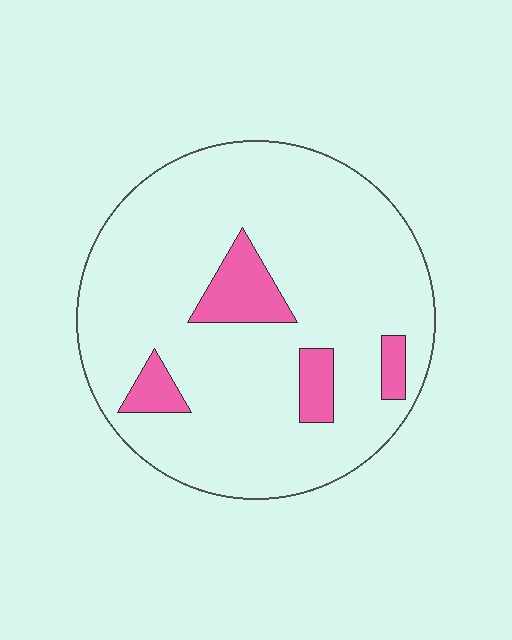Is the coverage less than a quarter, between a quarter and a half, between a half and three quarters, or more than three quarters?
Less than a quarter.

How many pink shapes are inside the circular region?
4.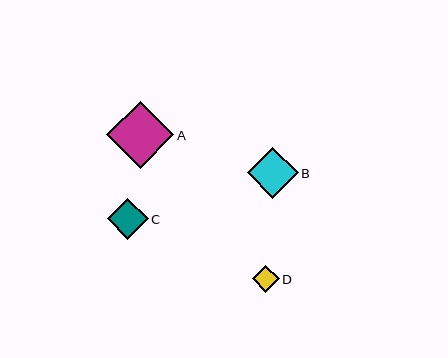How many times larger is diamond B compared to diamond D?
Diamond B is approximately 1.9 times the size of diamond D.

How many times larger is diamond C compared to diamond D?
Diamond C is approximately 1.5 times the size of diamond D.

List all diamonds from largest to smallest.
From largest to smallest: A, B, C, D.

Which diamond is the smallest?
Diamond D is the smallest with a size of approximately 27 pixels.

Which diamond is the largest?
Diamond A is the largest with a size of approximately 67 pixels.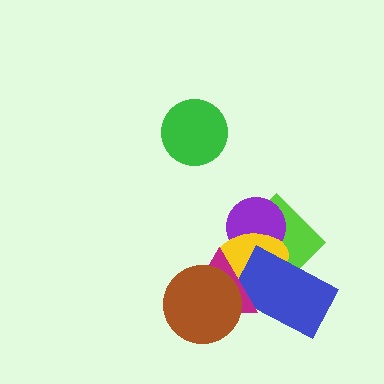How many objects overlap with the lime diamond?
4 objects overlap with the lime diamond.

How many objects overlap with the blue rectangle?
3 objects overlap with the blue rectangle.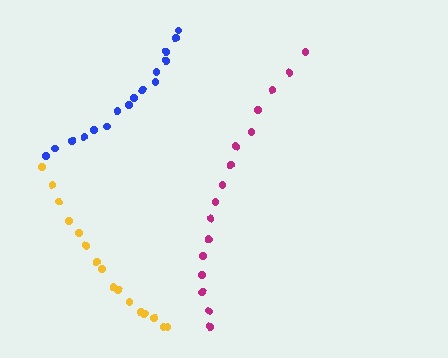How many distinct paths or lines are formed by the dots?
There are 3 distinct paths.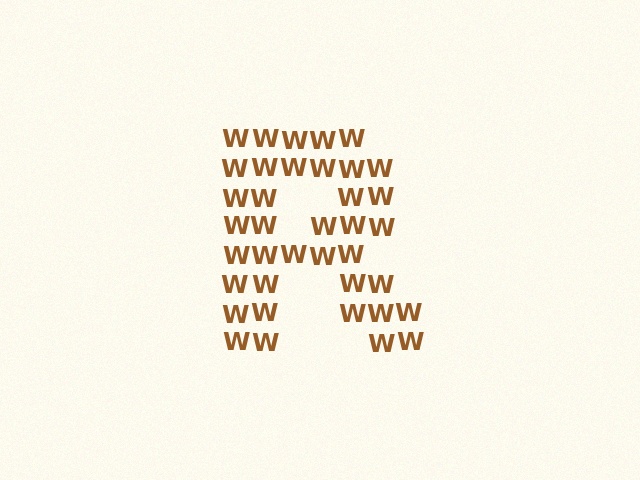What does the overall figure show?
The overall figure shows the letter R.